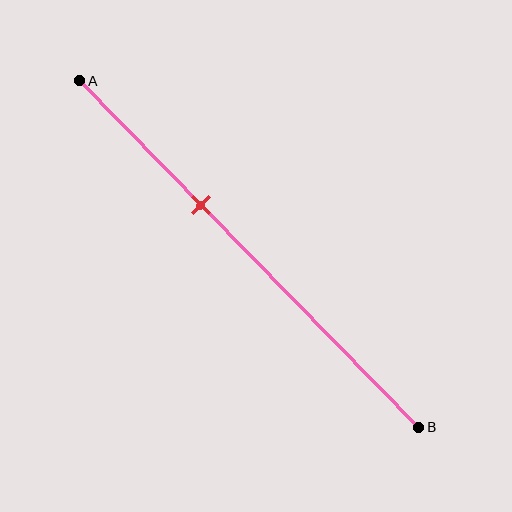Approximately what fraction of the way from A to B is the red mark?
The red mark is approximately 35% of the way from A to B.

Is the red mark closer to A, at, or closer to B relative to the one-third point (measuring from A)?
The red mark is approximately at the one-third point of segment AB.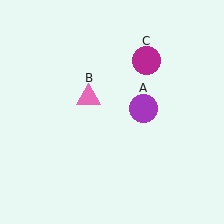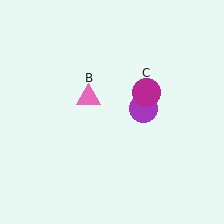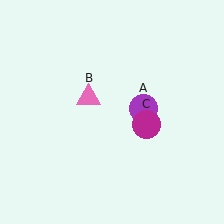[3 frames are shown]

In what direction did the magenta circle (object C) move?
The magenta circle (object C) moved down.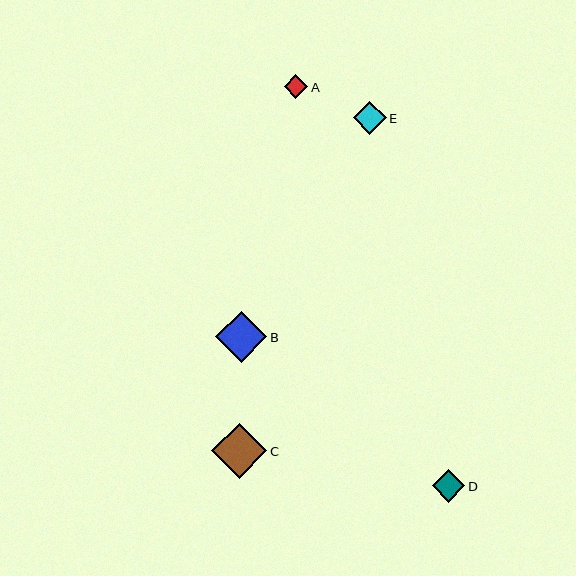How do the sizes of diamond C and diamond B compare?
Diamond C and diamond B are approximately the same size.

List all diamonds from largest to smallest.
From largest to smallest: C, B, E, D, A.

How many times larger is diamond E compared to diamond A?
Diamond E is approximately 1.4 times the size of diamond A.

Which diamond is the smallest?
Diamond A is the smallest with a size of approximately 24 pixels.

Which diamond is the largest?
Diamond C is the largest with a size of approximately 55 pixels.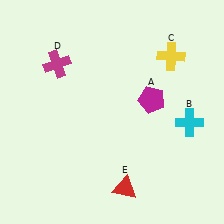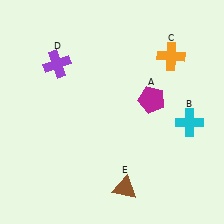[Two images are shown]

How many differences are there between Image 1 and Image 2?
There are 3 differences between the two images.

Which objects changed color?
C changed from yellow to orange. D changed from magenta to purple. E changed from red to brown.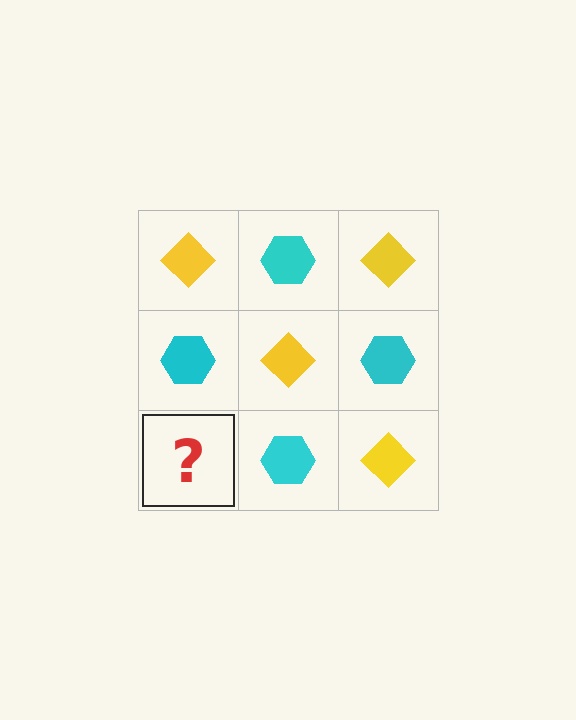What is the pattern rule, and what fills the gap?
The rule is that it alternates yellow diamond and cyan hexagon in a checkerboard pattern. The gap should be filled with a yellow diamond.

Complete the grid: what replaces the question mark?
The question mark should be replaced with a yellow diamond.